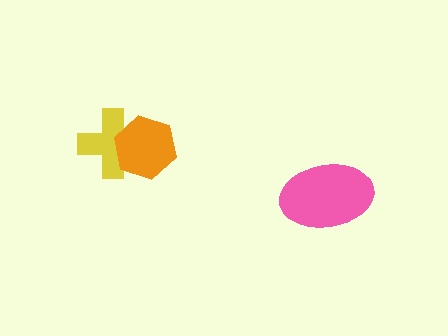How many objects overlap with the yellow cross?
1 object overlaps with the yellow cross.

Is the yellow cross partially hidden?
Yes, it is partially covered by another shape.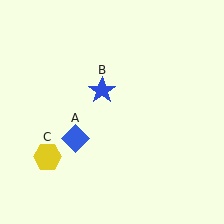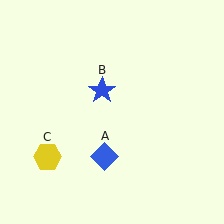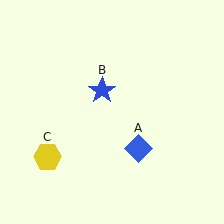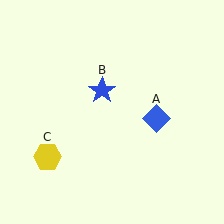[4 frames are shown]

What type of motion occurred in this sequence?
The blue diamond (object A) rotated counterclockwise around the center of the scene.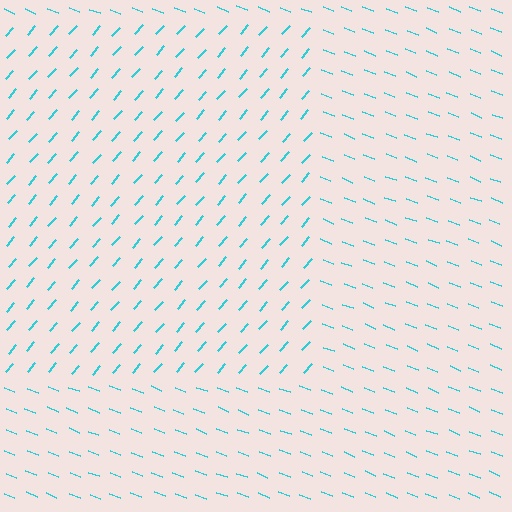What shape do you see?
I see a rectangle.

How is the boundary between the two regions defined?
The boundary is defined purely by a change in line orientation (approximately 70 degrees difference). All lines are the same color and thickness.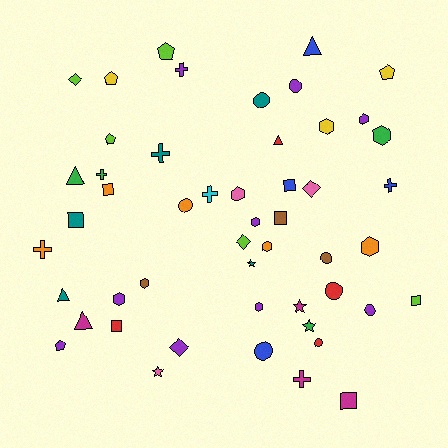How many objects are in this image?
There are 50 objects.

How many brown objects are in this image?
There are 3 brown objects.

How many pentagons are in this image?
There are 5 pentagons.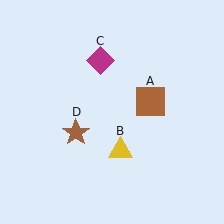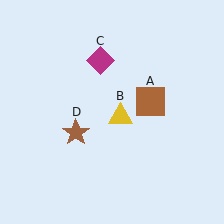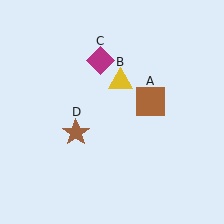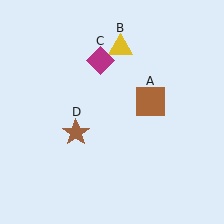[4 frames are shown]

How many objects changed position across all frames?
1 object changed position: yellow triangle (object B).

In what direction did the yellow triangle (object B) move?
The yellow triangle (object B) moved up.